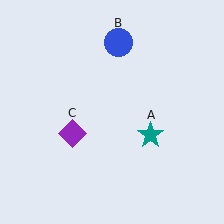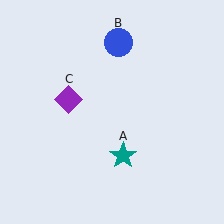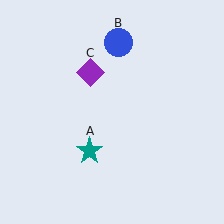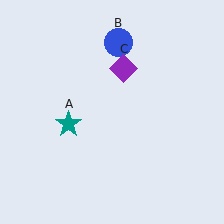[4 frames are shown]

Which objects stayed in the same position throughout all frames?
Blue circle (object B) remained stationary.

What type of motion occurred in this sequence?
The teal star (object A), purple diamond (object C) rotated clockwise around the center of the scene.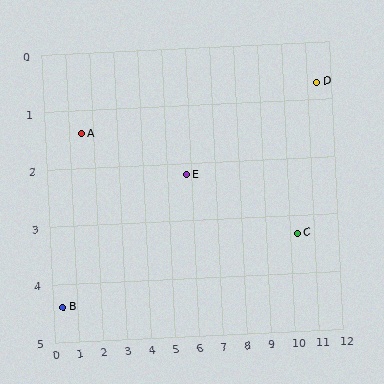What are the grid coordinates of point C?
Point C is at approximately (10.3, 3.3).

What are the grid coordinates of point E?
Point E is at approximately (5.8, 2.2).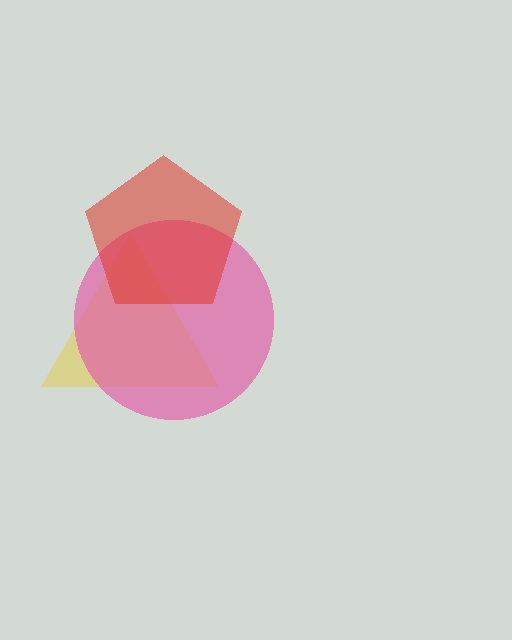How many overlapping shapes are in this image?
There are 3 overlapping shapes in the image.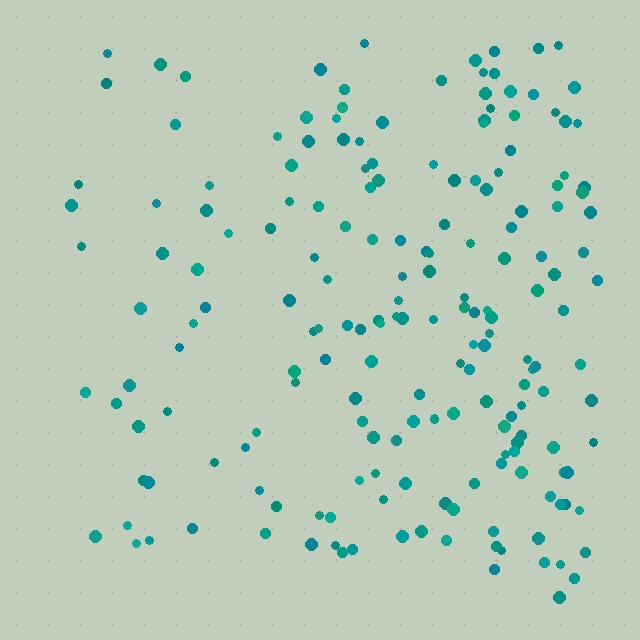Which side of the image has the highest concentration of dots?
The right.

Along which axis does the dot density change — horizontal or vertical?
Horizontal.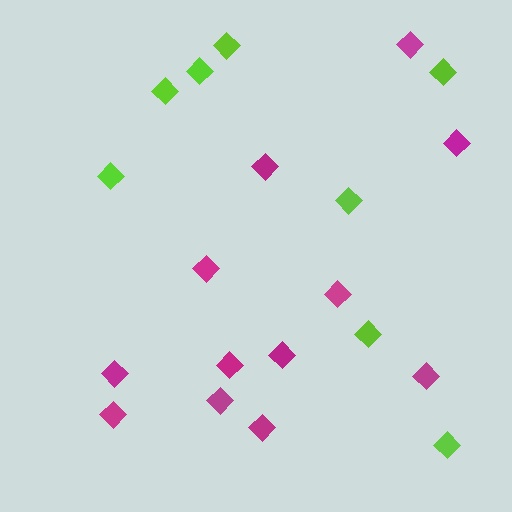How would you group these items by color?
There are 2 groups: one group of lime diamonds (8) and one group of magenta diamonds (12).